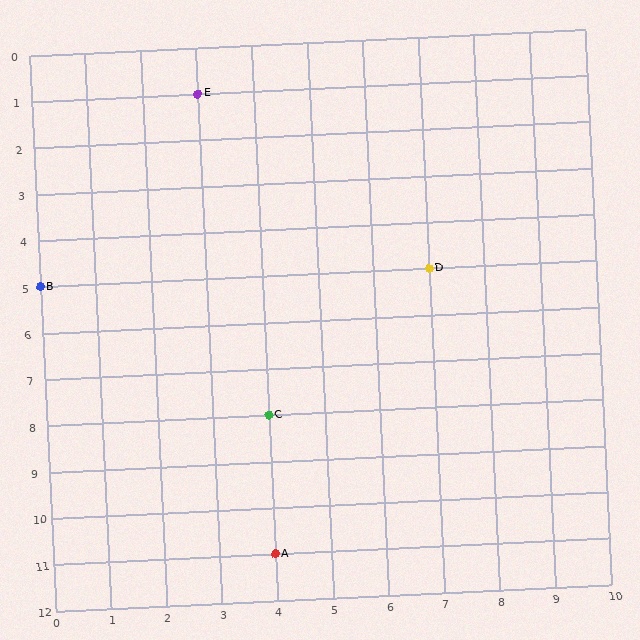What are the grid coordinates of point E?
Point E is at grid coordinates (3, 1).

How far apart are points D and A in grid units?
Points D and A are 3 columns and 6 rows apart (about 6.7 grid units diagonally).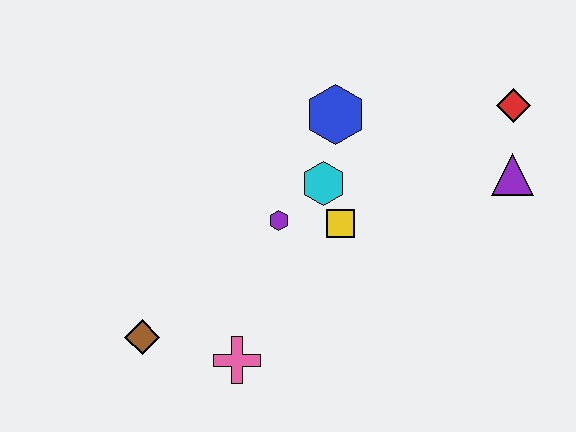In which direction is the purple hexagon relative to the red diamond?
The purple hexagon is to the left of the red diamond.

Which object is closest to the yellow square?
The cyan hexagon is closest to the yellow square.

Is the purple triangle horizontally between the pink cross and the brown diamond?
No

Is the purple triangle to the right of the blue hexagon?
Yes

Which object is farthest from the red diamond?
The brown diamond is farthest from the red diamond.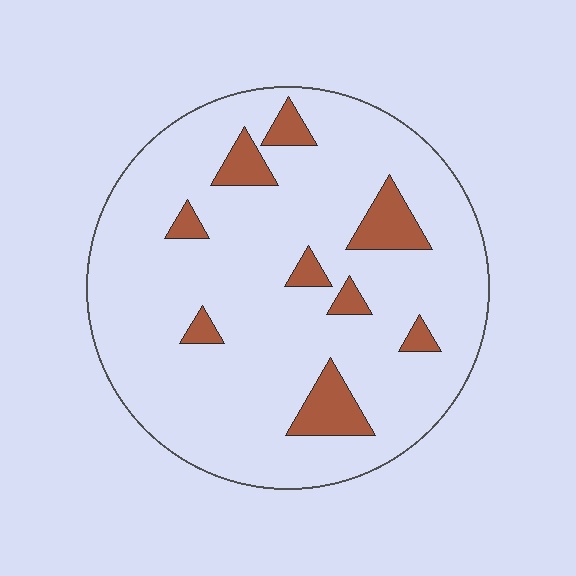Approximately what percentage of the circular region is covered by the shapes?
Approximately 10%.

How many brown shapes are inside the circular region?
9.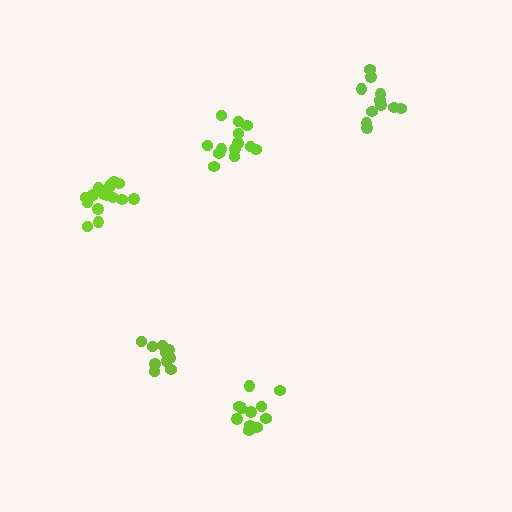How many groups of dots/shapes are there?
There are 5 groups.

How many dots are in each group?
Group 1: 16 dots, Group 2: 10 dots, Group 3: 13 dots, Group 4: 11 dots, Group 5: 11 dots (61 total).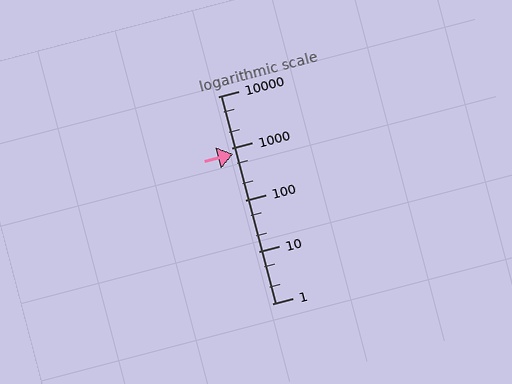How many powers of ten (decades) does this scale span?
The scale spans 4 decades, from 1 to 10000.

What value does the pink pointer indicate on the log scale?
The pointer indicates approximately 780.